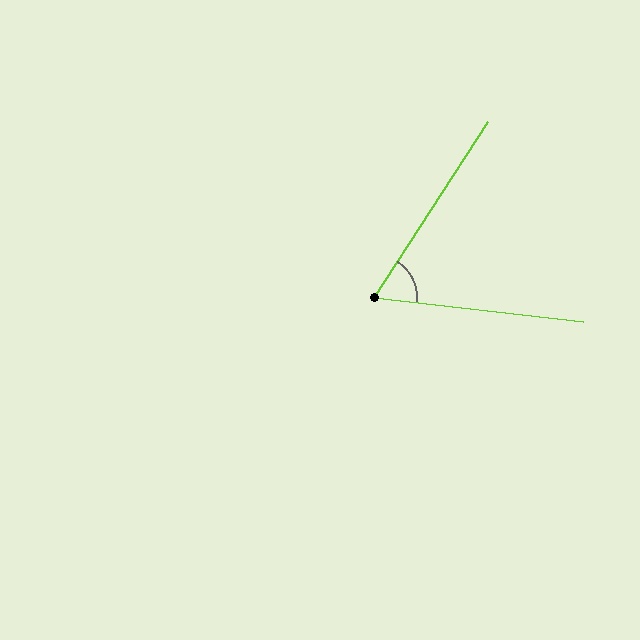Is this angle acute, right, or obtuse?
It is acute.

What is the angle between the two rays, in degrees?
Approximately 64 degrees.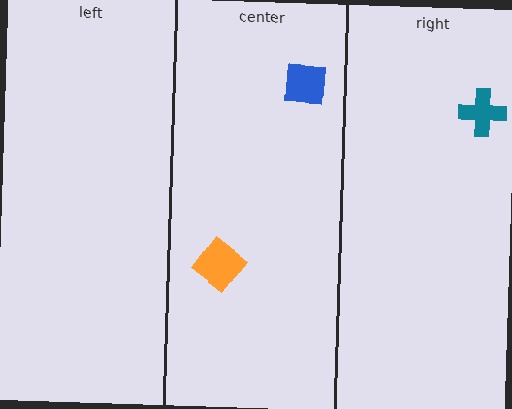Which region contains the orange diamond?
The center region.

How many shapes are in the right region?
1.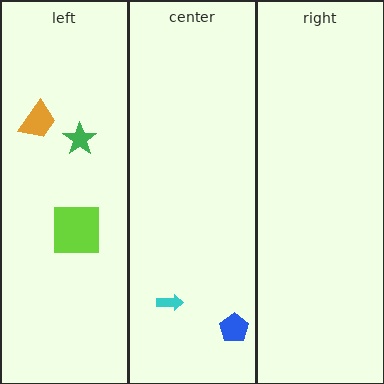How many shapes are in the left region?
3.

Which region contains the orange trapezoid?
The left region.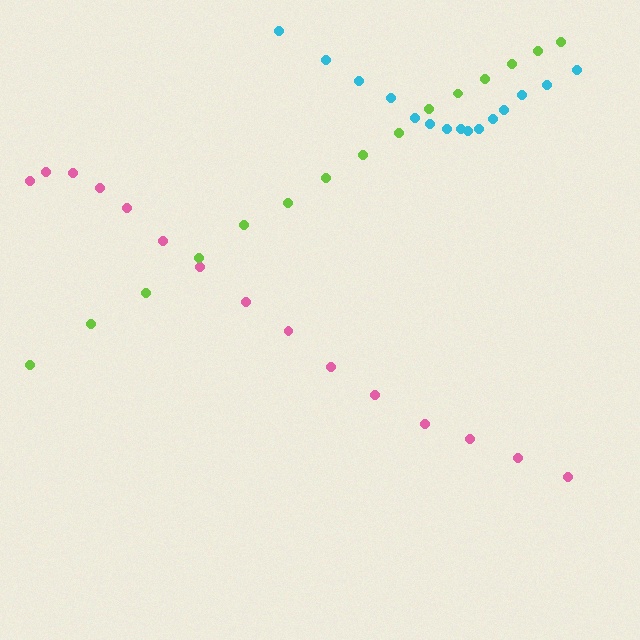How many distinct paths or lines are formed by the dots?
There are 3 distinct paths.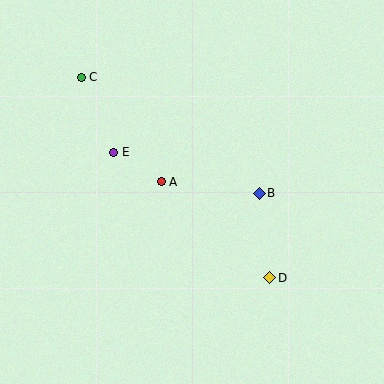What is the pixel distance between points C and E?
The distance between C and E is 82 pixels.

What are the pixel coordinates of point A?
Point A is at (161, 182).